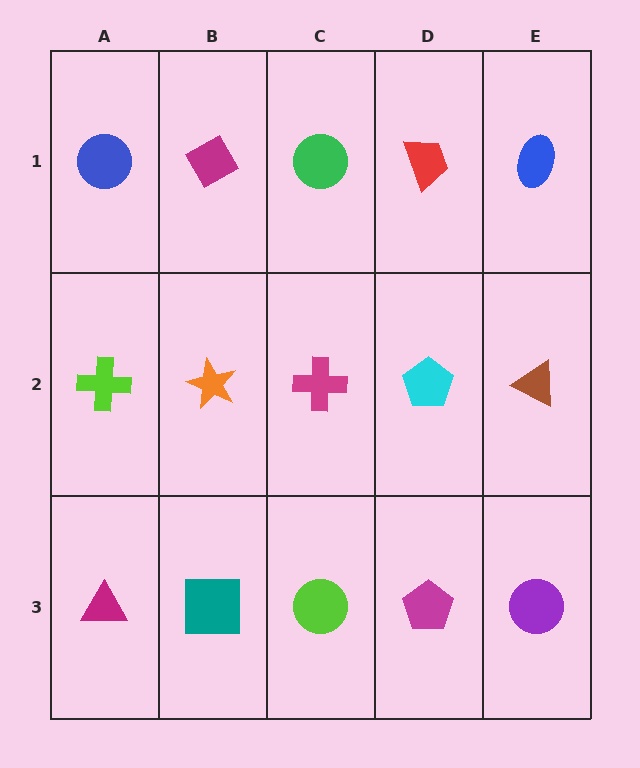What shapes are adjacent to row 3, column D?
A cyan pentagon (row 2, column D), a lime circle (row 3, column C), a purple circle (row 3, column E).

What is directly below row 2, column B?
A teal square.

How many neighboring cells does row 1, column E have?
2.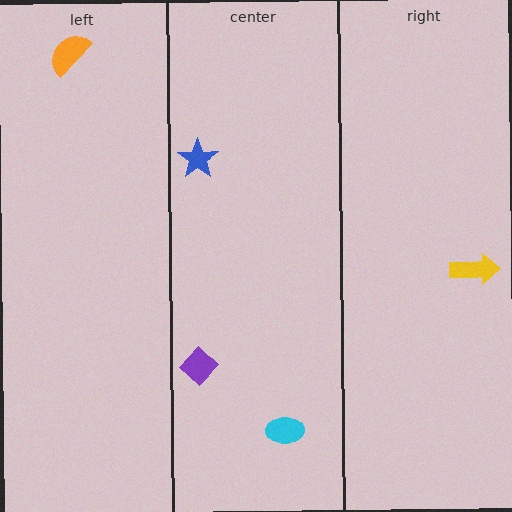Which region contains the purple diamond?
The center region.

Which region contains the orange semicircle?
The left region.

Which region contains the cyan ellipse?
The center region.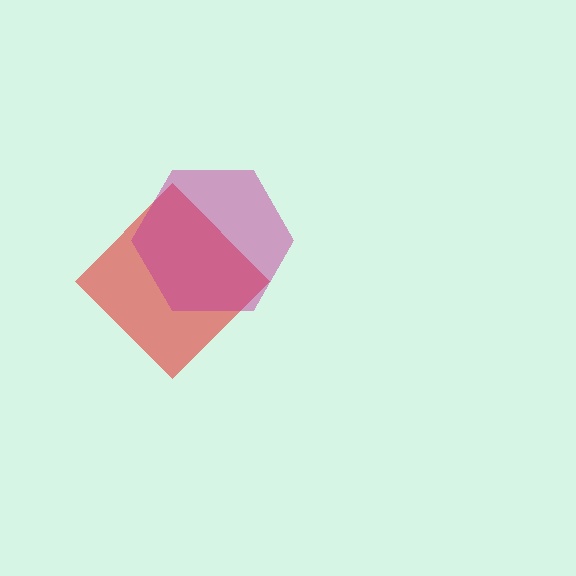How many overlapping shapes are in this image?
There are 2 overlapping shapes in the image.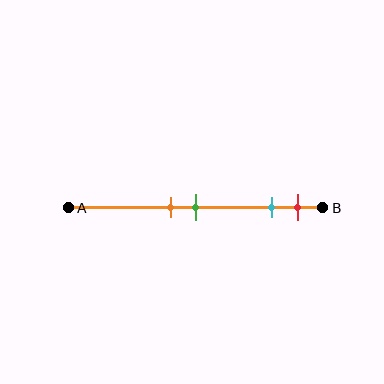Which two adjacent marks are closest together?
The orange and green marks are the closest adjacent pair.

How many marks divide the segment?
There are 4 marks dividing the segment.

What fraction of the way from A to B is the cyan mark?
The cyan mark is approximately 80% (0.8) of the way from A to B.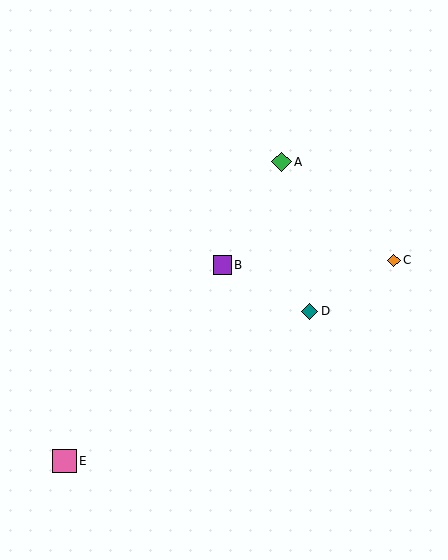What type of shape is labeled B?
Shape B is a purple square.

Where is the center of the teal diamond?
The center of the teal diamond is at (310, 311).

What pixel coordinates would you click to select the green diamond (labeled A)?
Click at (282, 162) to select the green diamond A.